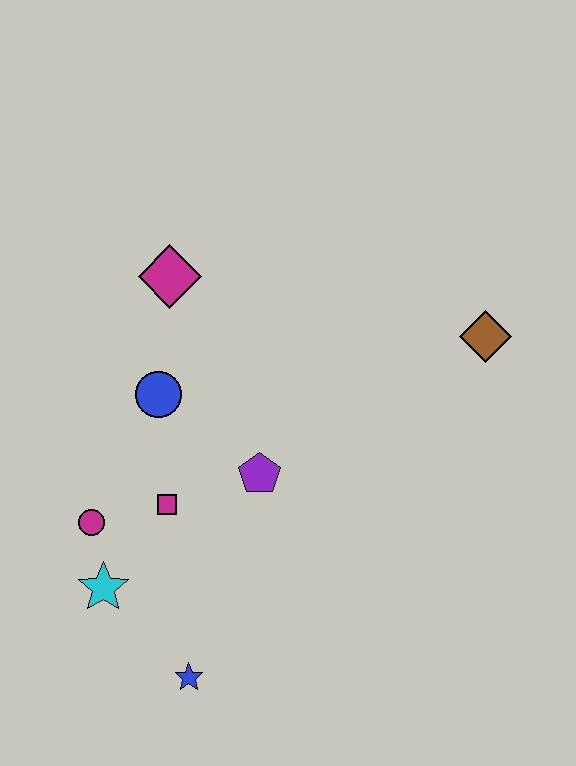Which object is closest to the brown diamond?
The purple pentagon is closest to the brown diamond.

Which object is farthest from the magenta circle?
The brown diamond is farthest from the magenta circle.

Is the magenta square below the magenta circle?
No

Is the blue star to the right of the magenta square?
Yes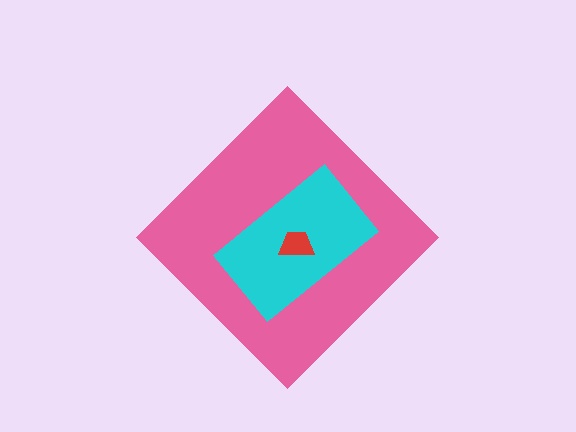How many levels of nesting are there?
3.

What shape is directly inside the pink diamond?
The cyan rectangle.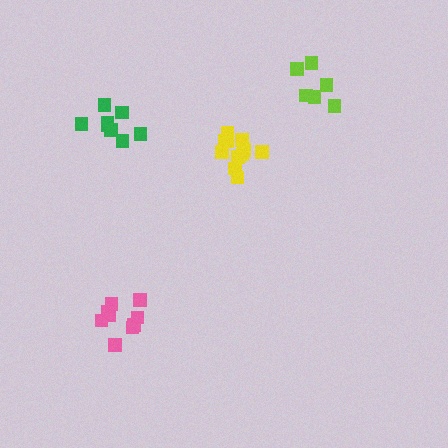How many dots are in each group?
Group 1: 6 dots, Group 2: 8 dots, Group 3: 11 dots, Group 4: 9 dots (34 total).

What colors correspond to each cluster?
The clusters are colored: lime, green, yellow, pink.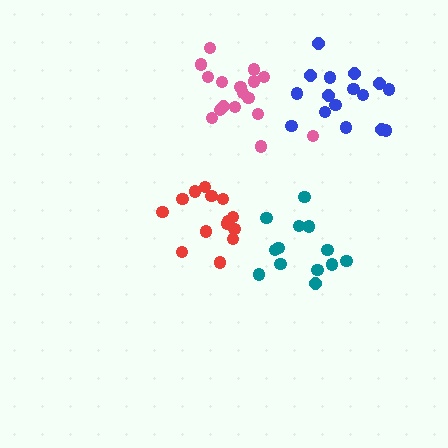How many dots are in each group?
Group 1: 14 dots, Group 2: 14 dots, Group 3: 17 dots, Group 4: 17 dots (62 total).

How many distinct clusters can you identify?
There are 4 distinct clusters.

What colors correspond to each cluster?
The clusters are colored: red, teal, pink, blue.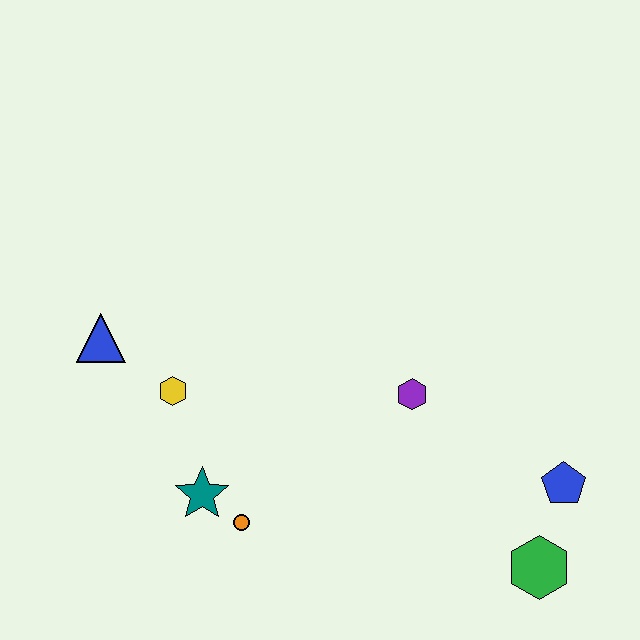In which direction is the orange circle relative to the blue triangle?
The orange circle is below the blue triangle.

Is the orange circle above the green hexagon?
Yes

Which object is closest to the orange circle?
The teal star is closest to the orange circle.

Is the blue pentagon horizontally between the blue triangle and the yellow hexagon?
No